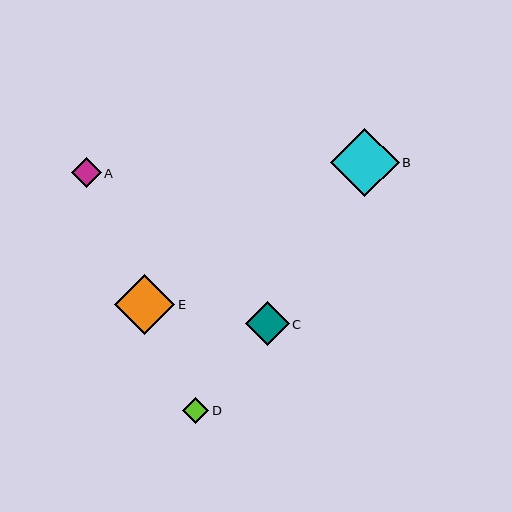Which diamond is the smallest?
Diamond D is the smallest with a size of approximately 27 pixels.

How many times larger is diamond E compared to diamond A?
Diamond E is approximately 2.0 times the size of diamond A.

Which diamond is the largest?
Diamond B is the largest with a size of approximately 69 pixels.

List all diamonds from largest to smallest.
From largest to smallest: B, E, C, A, D.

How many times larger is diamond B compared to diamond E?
Diamond B is approximately 1.1 times the size of diamond E.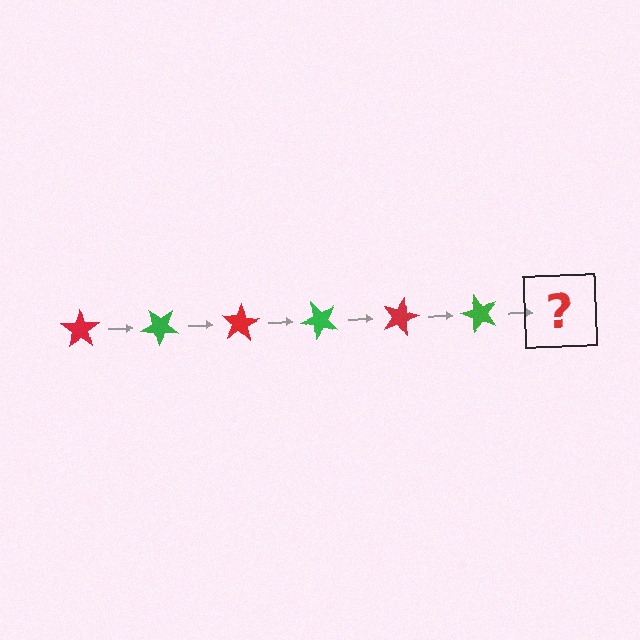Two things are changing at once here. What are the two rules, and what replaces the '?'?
The two rules are that it rotates 40 degrees each step and the color cycles through red and green. The '?' should be a red star, rotated 240 degrees from the start.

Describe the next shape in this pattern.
It should be a red star, rotated 240 degrees from the start.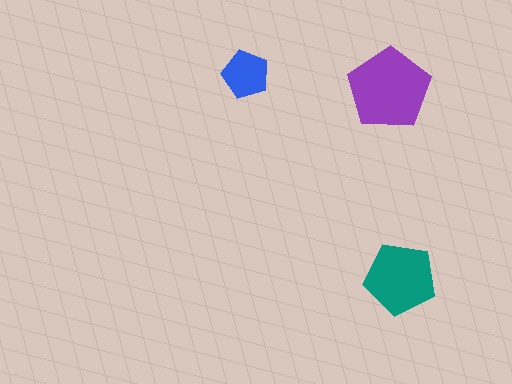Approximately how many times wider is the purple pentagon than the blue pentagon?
About 1.5 times wider.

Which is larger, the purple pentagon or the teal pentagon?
The purple one.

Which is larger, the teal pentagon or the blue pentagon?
The teal one.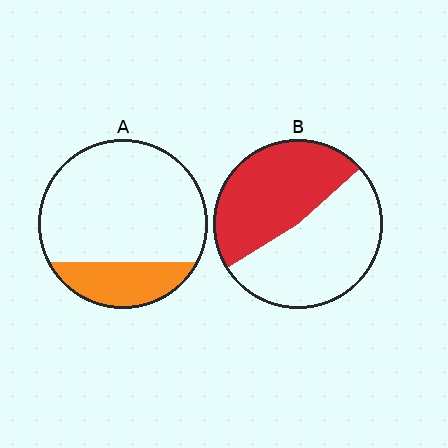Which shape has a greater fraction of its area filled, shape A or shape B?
Shape B.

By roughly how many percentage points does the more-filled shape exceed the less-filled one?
By roughly 25 percentage points (B over A).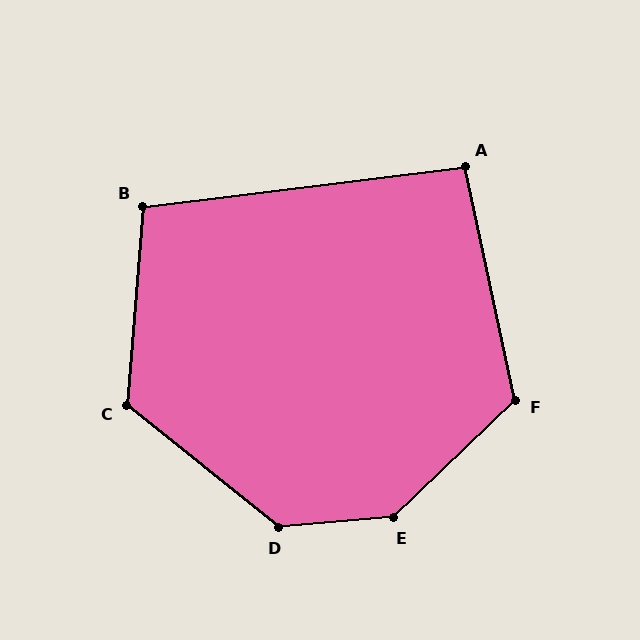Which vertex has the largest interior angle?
E, at approximately 140 degrees.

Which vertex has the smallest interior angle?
A, at approximately 95 degrees.